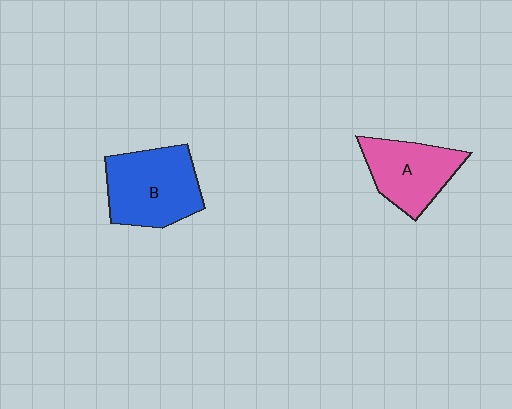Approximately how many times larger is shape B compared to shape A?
Approximately 1.2 times.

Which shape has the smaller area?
Shape A (pink).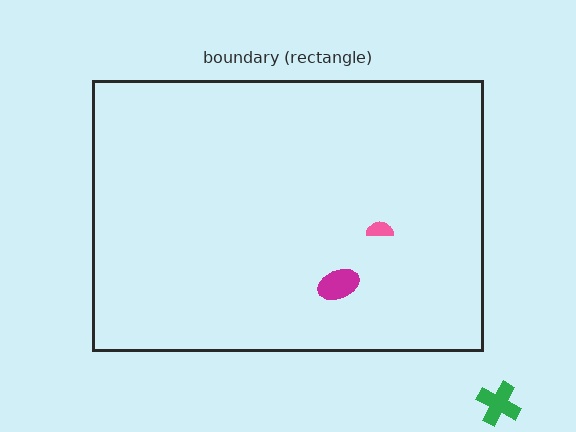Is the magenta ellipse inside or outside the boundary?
Inside.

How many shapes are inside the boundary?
2 inside, 1 outside.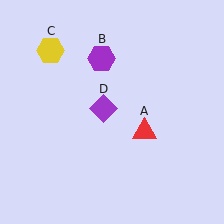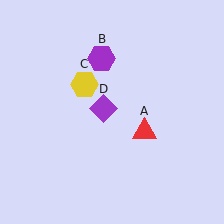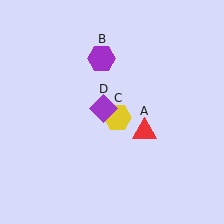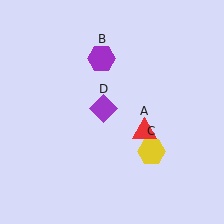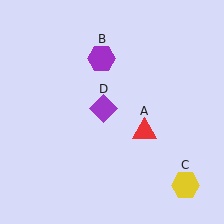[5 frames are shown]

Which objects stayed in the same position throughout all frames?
Red triangle (object A) and purple hexagon (object B) and purple diamond (object D) remained stationary.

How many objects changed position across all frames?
1 object changed position: yellow hexagon (object C).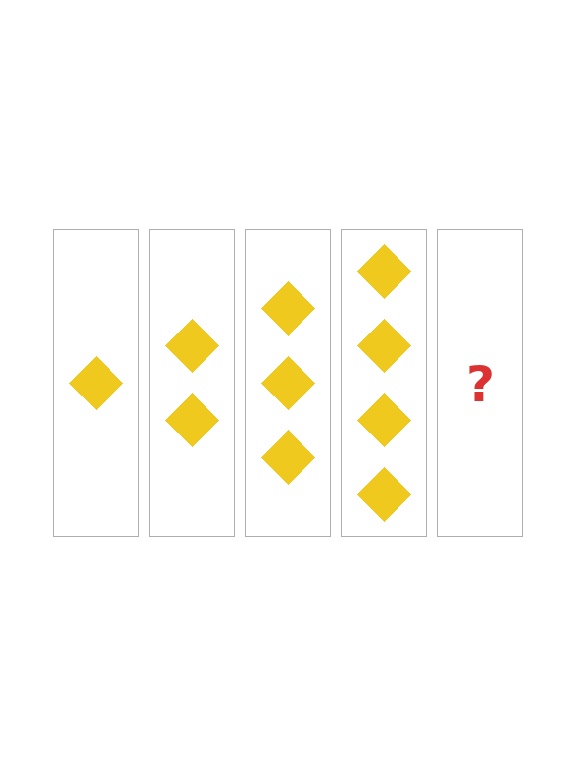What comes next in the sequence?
The next element should be 5 diamonds.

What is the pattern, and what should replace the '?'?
The pattern is that each step adds one more diamond. The '?' should be 5 diamonds.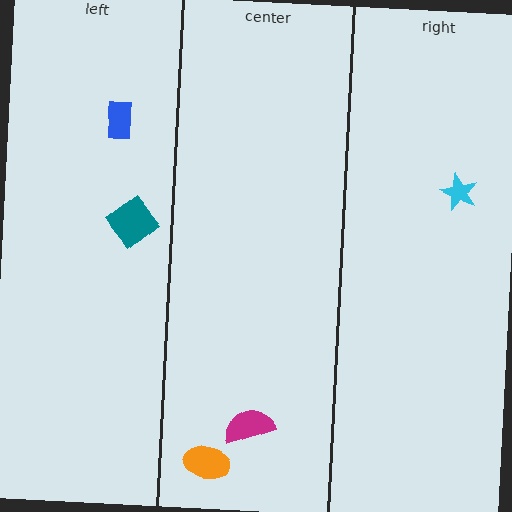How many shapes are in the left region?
2.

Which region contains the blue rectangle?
The left region.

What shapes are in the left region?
The blue rectangle, the teal diamond.